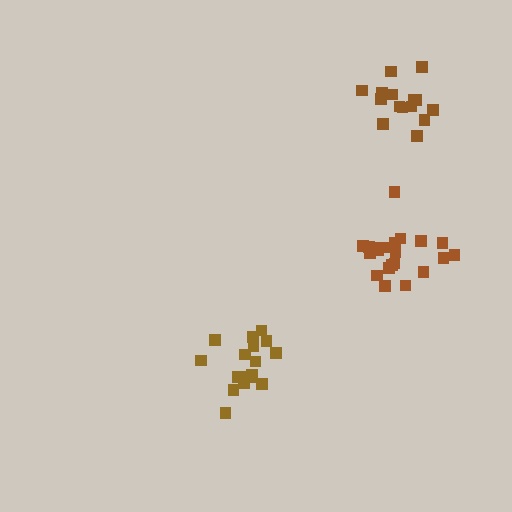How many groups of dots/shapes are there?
There are 3 groups.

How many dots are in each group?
Group 1: 21 dots, Group 2: 16 dots, Group 3: 15 dots (52 total).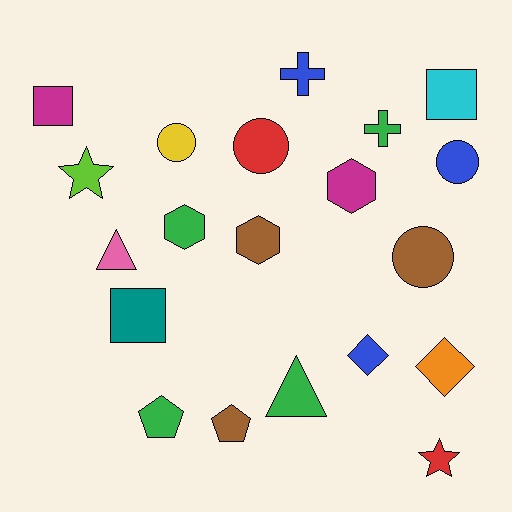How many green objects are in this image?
There are 4 green objects.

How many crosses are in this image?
There are 2 crosses.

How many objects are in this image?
There are 20 objects.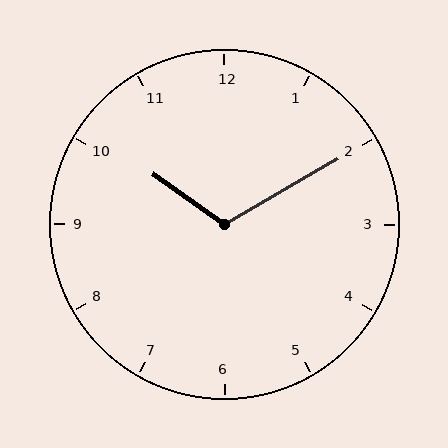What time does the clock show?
10:10.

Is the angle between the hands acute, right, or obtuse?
It is obtuse.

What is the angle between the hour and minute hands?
Approximately 115 degrees.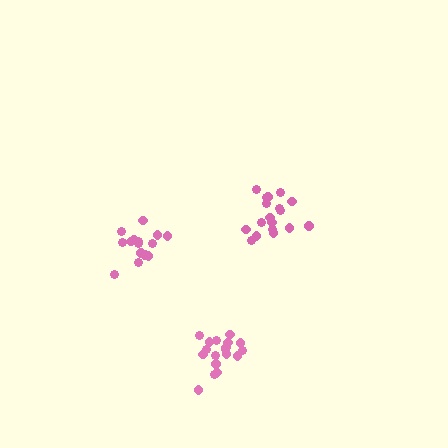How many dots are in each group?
Group 1: 19 dots, Group 2: 15 dots, Group 3: 18 dots (52 total).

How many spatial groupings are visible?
There are 3 spatial groupings.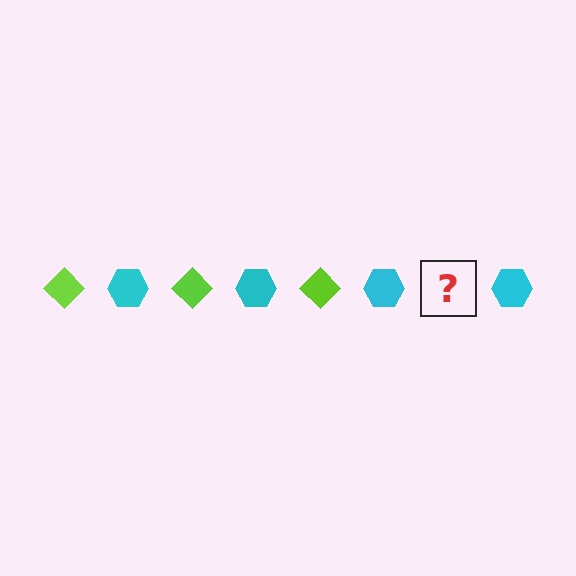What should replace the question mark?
The question mark should be replaced with a lime diamond.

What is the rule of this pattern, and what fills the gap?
The rule is that the pattern alternates between lime diamond and cyan hexagon. The gap should be filled with a lime diamond.